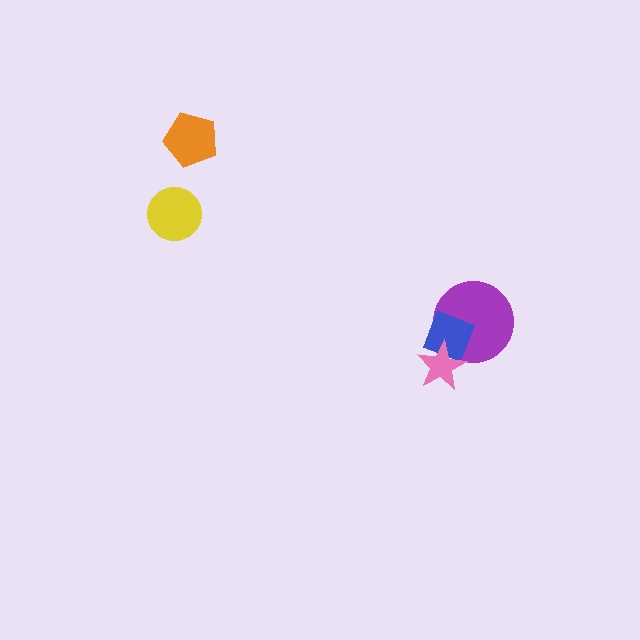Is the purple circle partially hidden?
Yes, it is partially covered by another shape.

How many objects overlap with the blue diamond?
2 objects overlap with the blue diamond.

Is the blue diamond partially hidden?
Yes, it is partially covered by another shape.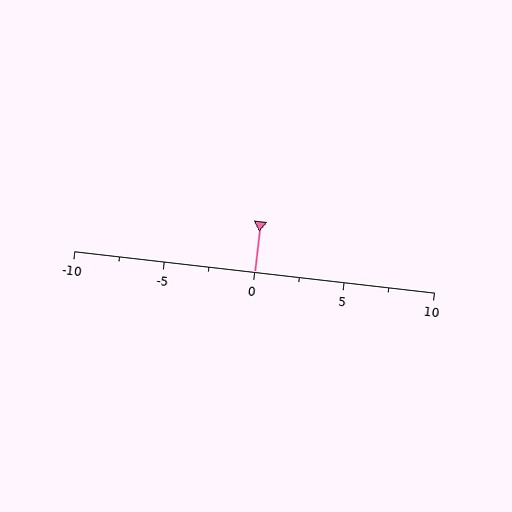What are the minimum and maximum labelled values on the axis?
The axis runs from -10 to 10.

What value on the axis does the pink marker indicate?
The marker indicates approximately 0.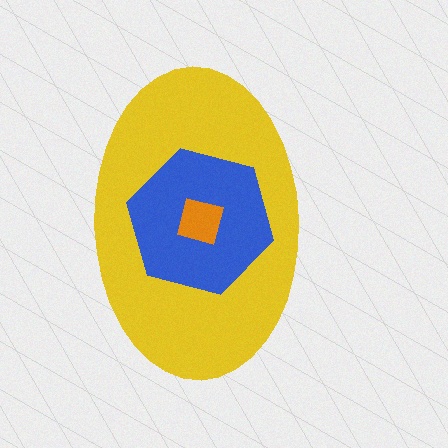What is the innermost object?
The orange square.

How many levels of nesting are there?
3.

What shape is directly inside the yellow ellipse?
The blue hexagon.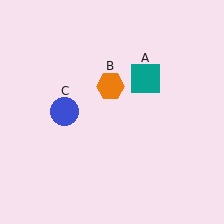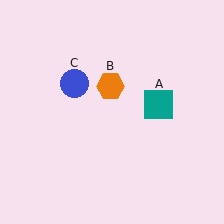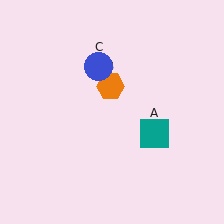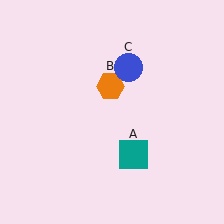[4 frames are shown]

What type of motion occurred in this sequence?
The teal square (object A), blue circle (object C) rotated clockwise around the center of the scene.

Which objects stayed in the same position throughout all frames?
Orange hexagon (object B) remained stationary.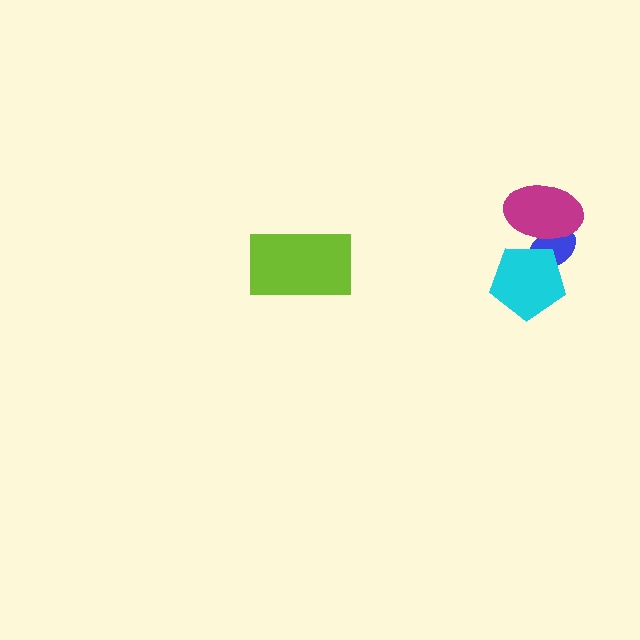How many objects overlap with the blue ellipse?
2 objects overlap with the blue ellipse.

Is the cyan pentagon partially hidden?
No, no other shape covers it.